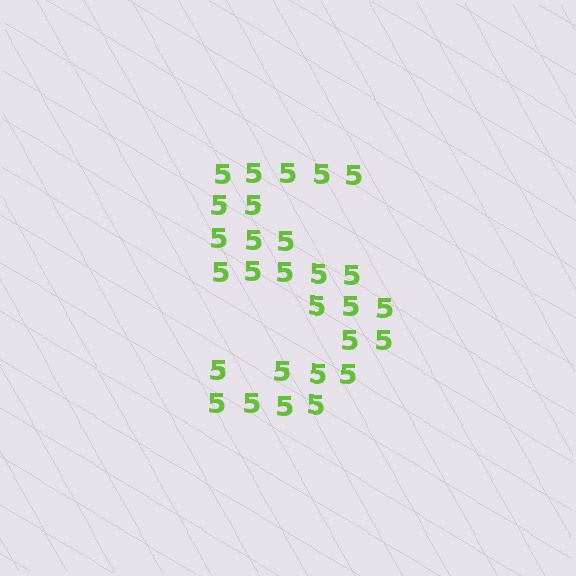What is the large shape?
The large shape is the digit 5.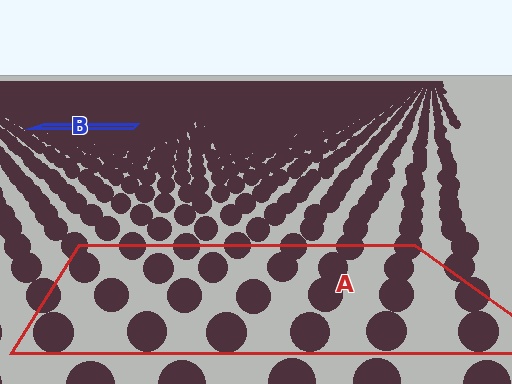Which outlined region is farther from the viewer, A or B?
Region B is farther from the viewer — the texture elements inside it appear smaller and more densely packed.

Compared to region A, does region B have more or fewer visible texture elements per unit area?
Region B has more texture elements per unit area — they are packed more densely because it is farther away.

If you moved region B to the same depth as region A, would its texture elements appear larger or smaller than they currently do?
They would appear larger. At a closer depth, the same texture elements are projected at a bigger on-screen size.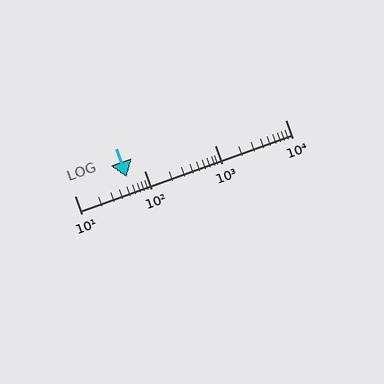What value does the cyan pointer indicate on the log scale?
The pointer indicates approximately 55.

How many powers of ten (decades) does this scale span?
The scale spans 3 decades, from 10 to 10000.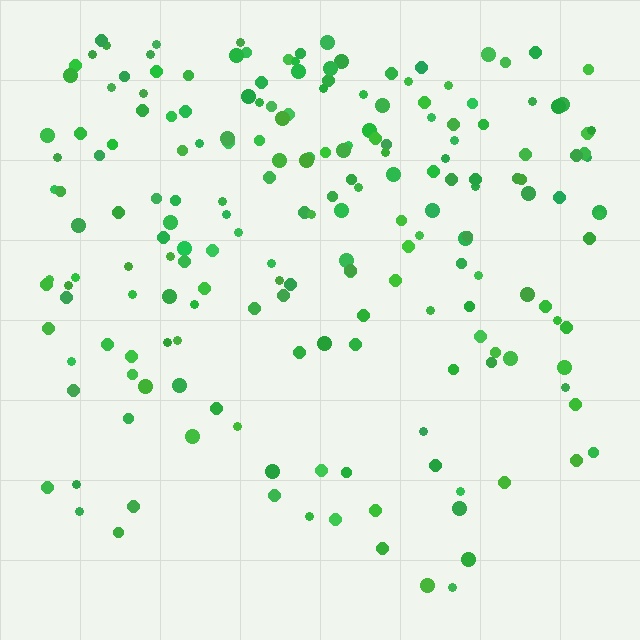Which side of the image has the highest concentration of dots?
The top.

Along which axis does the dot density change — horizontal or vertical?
Vertical.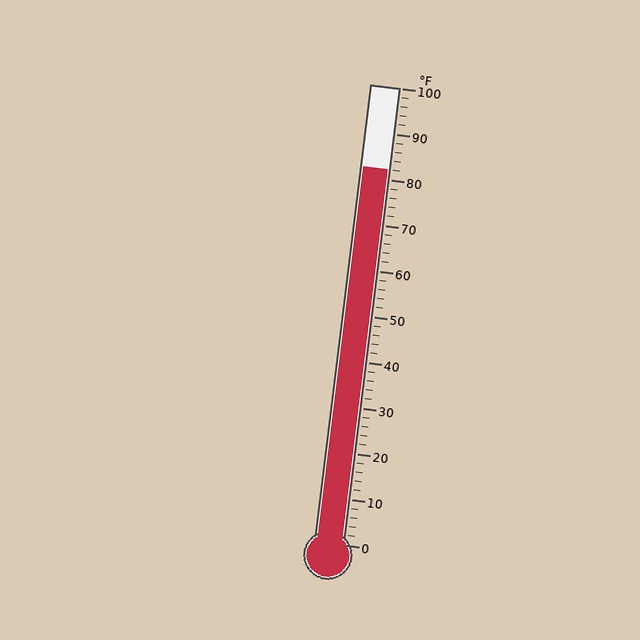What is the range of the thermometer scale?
The thermometer scale ranges from 0°F to 100°F.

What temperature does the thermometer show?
The thermometer shows approximately 82°F.